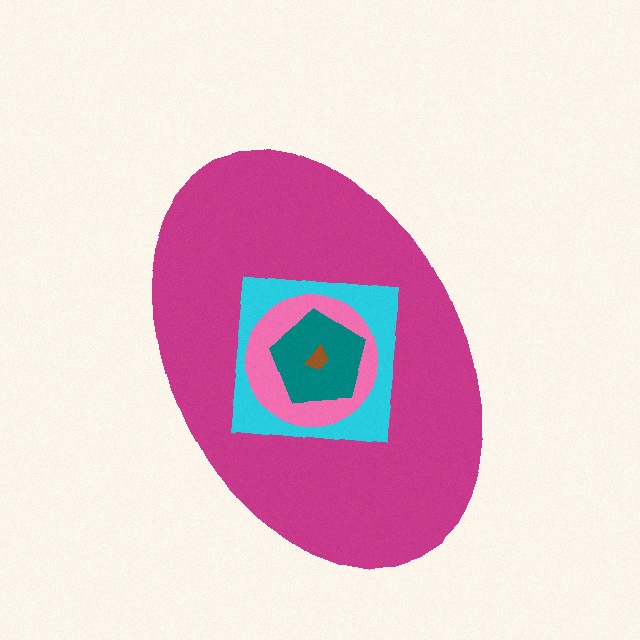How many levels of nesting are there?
5.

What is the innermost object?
The brown trapezoid.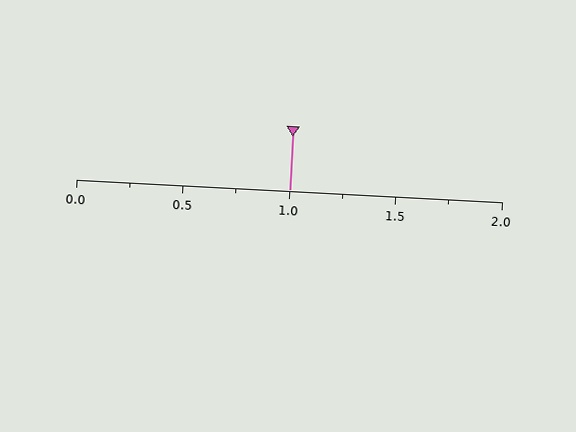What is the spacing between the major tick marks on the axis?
The major ticks are spaced 0.5 apart.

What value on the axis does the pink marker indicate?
The marker indicates approximately 1.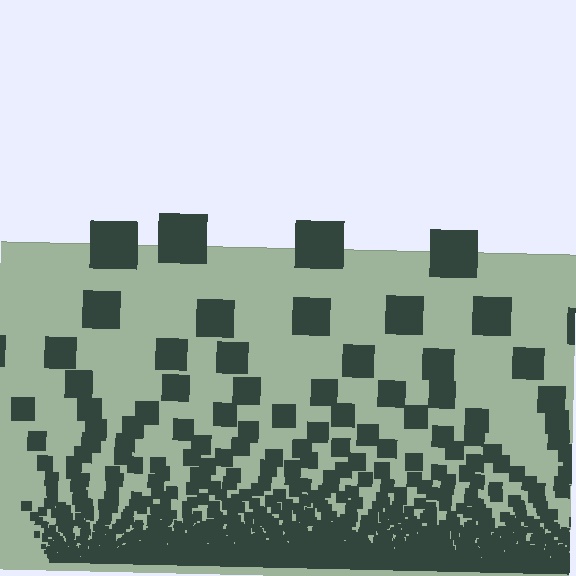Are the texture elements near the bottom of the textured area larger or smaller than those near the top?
Smaller. The gradient is inverted — elements near the bottom are smaller and denser.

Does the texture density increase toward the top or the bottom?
Density increases toward the bottom.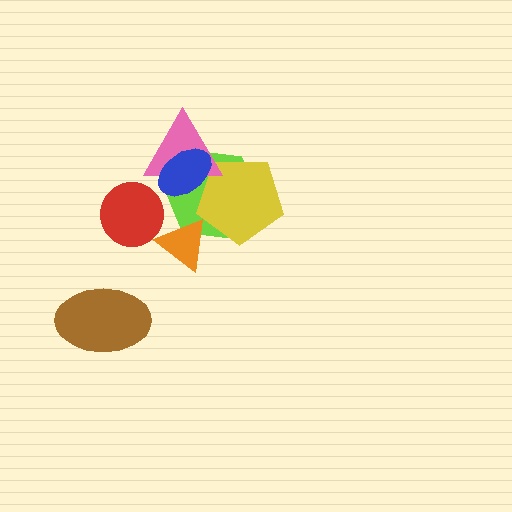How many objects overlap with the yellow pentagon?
3 objects overlap with the yellow pentagon.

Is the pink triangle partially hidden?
Yes, it is partially covered by another shape.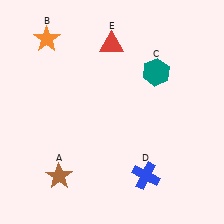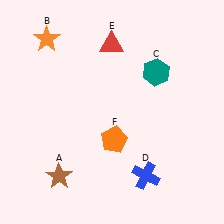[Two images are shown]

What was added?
An orange pentagon (F) was added in Image 2.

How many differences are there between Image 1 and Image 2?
There is 1 difference between the two images.